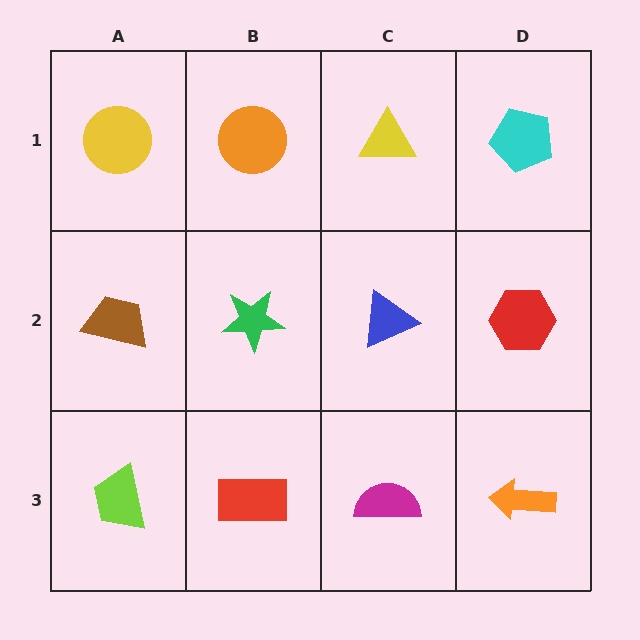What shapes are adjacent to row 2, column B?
An orange circle (row 1, column B), a red rectangle (row 3, column B), a brown trapezoid (row 2, column A), a blue triangle (row 2, column C).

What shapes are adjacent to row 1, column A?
A brown trapezoid (row 2, column A), an orange circle (row 1, column B).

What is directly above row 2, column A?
A yellow circle.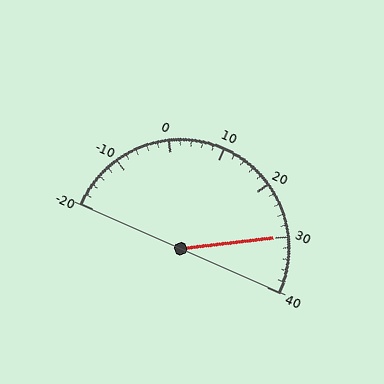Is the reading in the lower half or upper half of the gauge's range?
The reading is in the upper half of the range (-20 to 40).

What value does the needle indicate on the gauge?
The needle indicates approximately 30.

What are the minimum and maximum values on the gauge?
The gauge ranges from -20 to 40.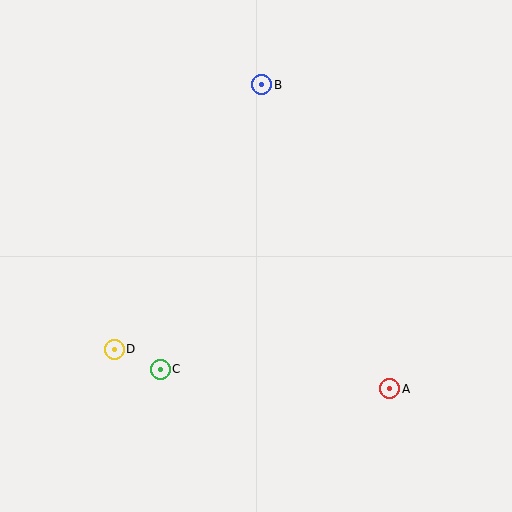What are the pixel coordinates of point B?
Point B is at (262, 85).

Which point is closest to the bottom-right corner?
Point A is closest to the bottom-right corner.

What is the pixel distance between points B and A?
The distance between B and A is 330 pixels.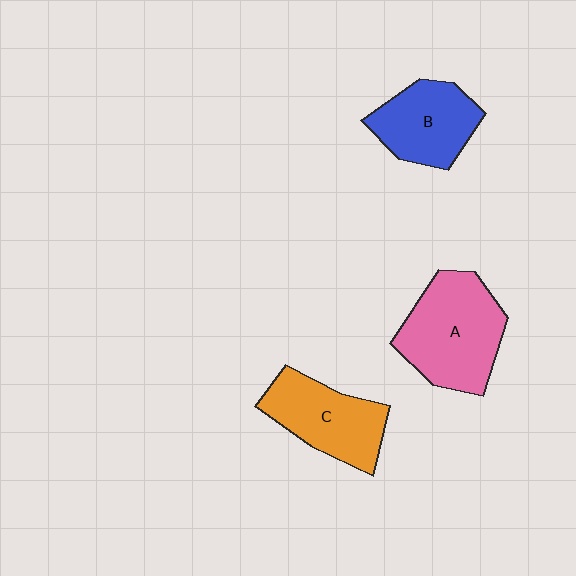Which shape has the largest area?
Shape A (pink).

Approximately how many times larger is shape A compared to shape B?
Approximately 1.4 times.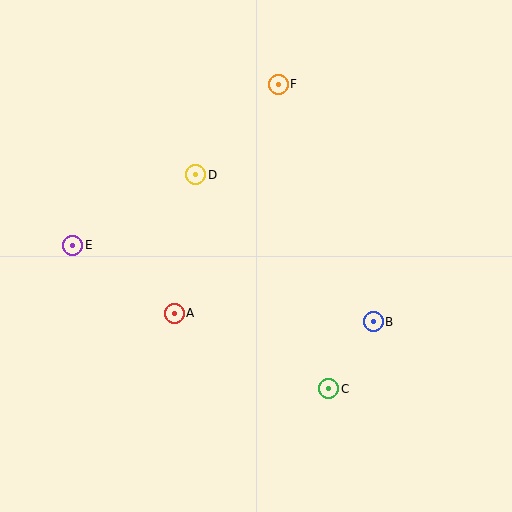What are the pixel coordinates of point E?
Point E is at (73, 245).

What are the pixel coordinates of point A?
Point A is at (174, 313).